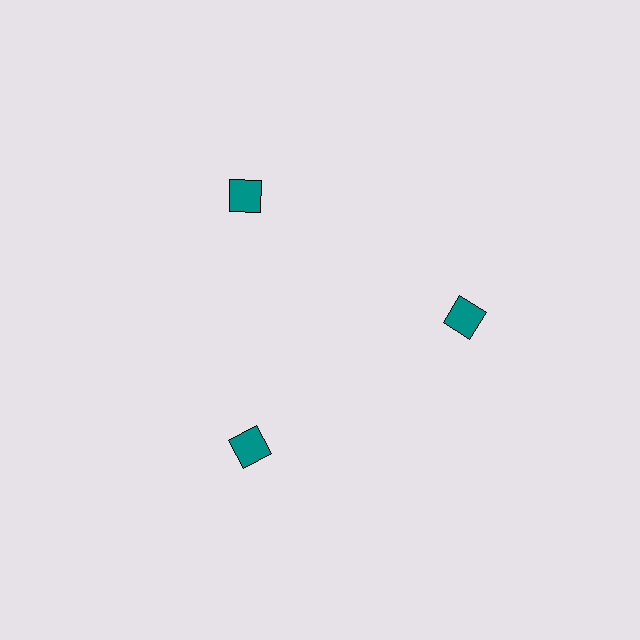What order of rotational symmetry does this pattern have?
This pattern has 3-fold rotational symmetry.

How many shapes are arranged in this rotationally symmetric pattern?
There are 3 shapes, arranged in 3 groups of 1.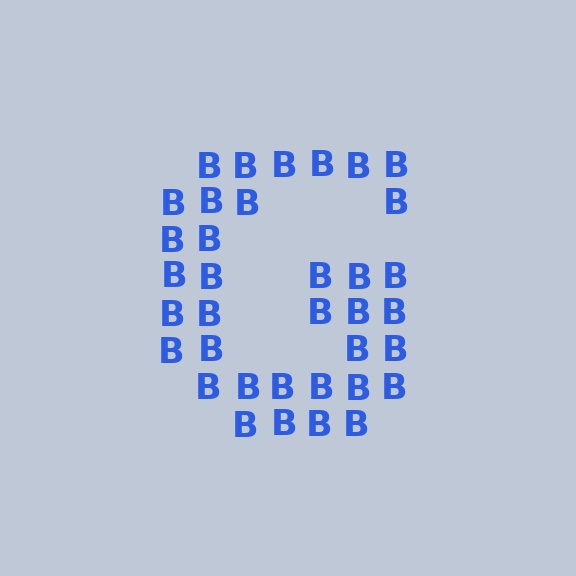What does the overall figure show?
The overall figure shows the letter G.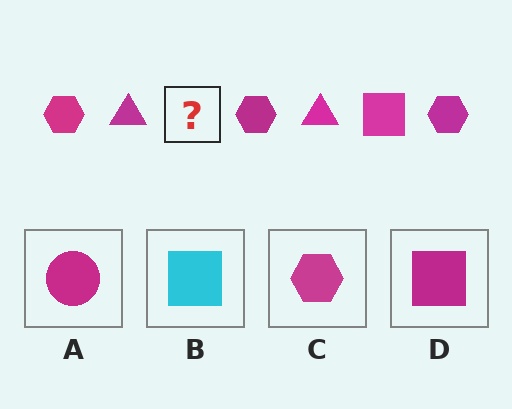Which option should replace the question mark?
Option D.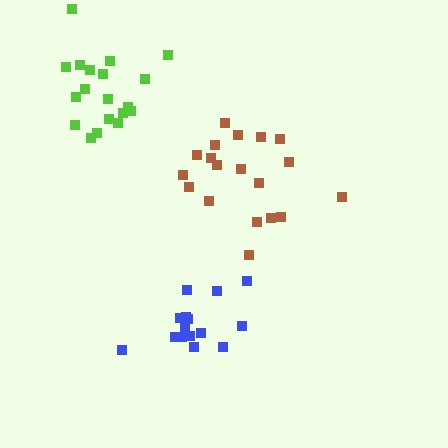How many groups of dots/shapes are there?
There are 3 groups.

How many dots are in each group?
Group 1: 19 dots, Group 2: 15 dots, Group 3: 19 dots (53 total).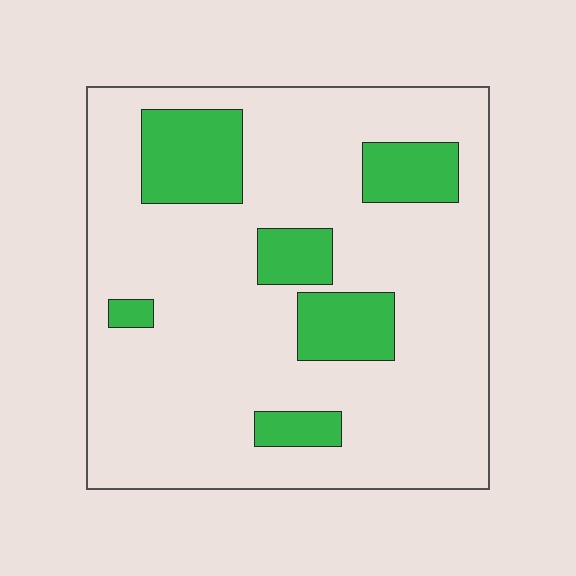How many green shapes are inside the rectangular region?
6.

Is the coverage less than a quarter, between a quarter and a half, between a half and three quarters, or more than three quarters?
Less than a quarter.